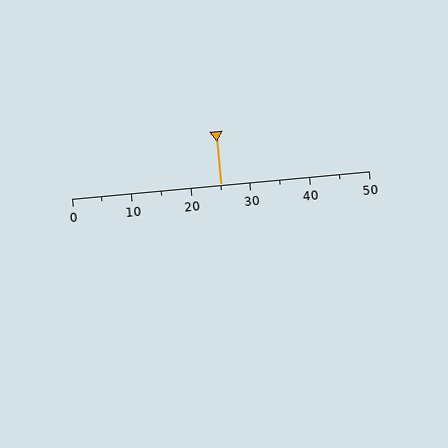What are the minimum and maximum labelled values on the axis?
The axis runs from 0 to 50.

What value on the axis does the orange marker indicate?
The marker indicates approximately 25.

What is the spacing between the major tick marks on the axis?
The major ticks are spaced 10 apart.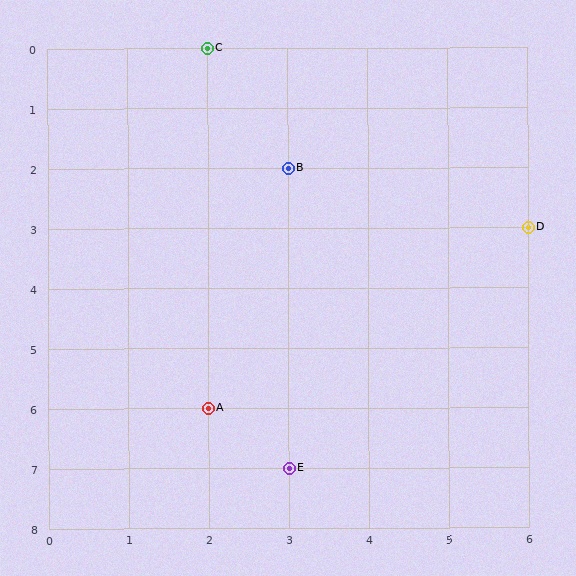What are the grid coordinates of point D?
Point D is at grid coordinates (6, 3).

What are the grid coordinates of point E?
Point E is at grid coordinates (3, 7).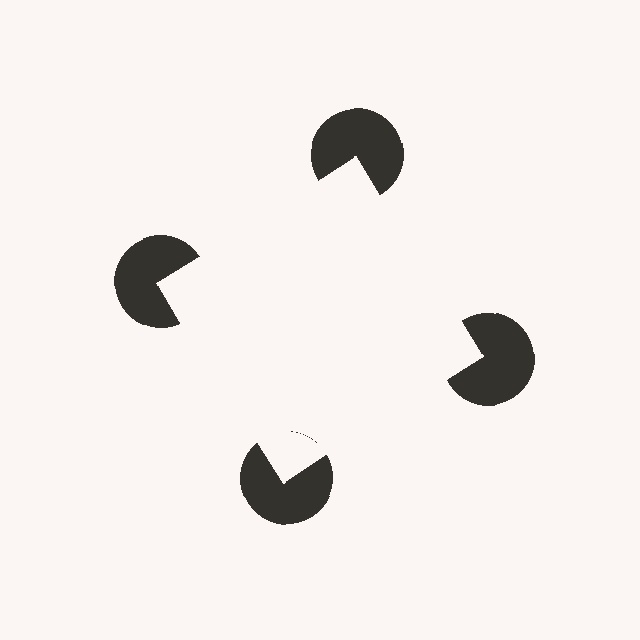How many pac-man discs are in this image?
There are 4 — one at each vertex of the illusory square.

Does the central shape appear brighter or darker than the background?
It typically appears slightly brighter than the background, even though no actual brightness change is drawn.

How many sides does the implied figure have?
4 sides.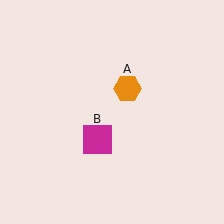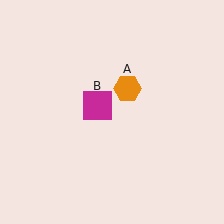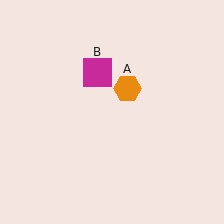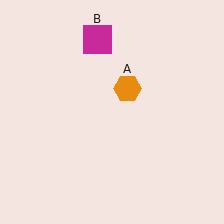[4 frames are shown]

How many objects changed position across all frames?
1 object changed position: magenta square (object B).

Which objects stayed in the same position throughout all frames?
Orange hexagon (object A) remained stationary.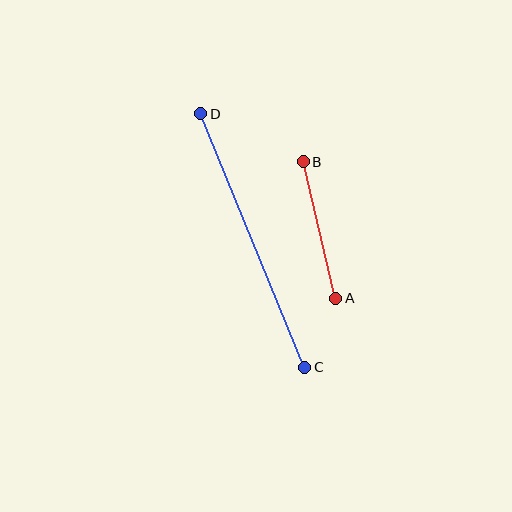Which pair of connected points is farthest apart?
Points C and D are farthest apart.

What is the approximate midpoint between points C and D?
The midpoint is at approximately (253, 241) pixels.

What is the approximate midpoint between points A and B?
The midpoint is at approximately (319, 230) pixels.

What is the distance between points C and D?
The distance is approximately 274 pixels.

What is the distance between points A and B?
The distance is approximately 141 pixels.